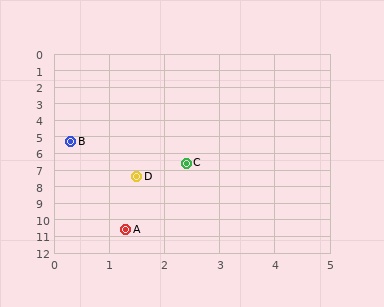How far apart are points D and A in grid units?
Points D and A are about 3.2 grid units apart.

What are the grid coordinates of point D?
Point D is at approximately (1.5, 7.4).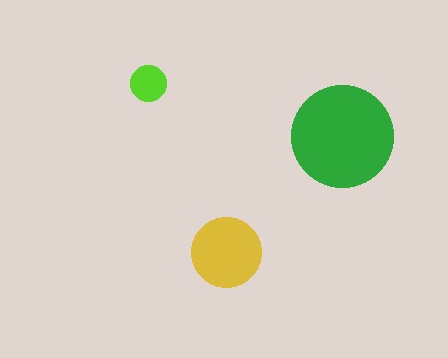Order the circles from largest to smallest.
the green one, the yellow one, the lime one.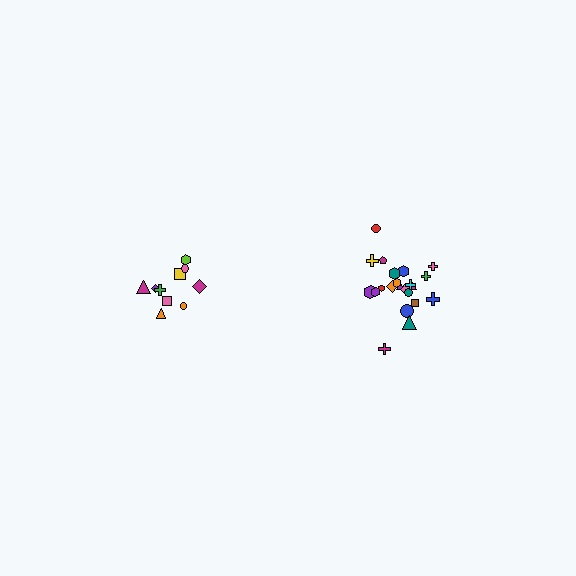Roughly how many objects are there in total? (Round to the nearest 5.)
Roughly 30 objects in total.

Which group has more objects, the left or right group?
The right group.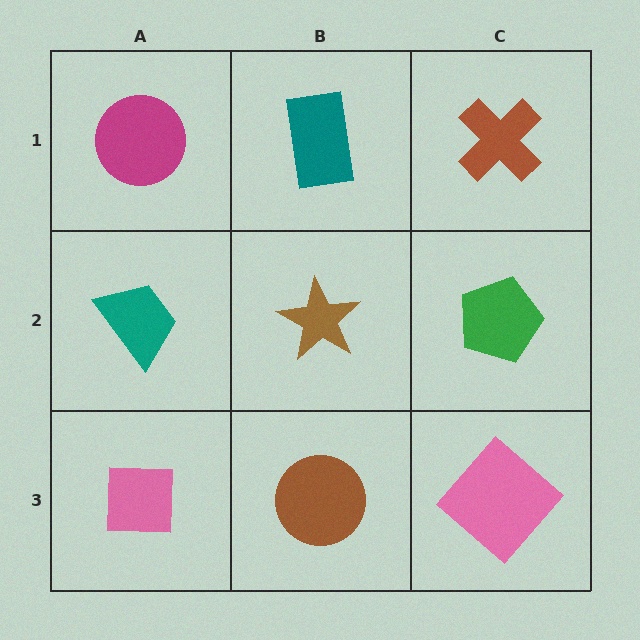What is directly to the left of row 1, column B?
A magenta circle.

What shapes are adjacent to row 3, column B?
A brown star (row 2, column B), a pink square (row 3, column A), a pink diamond (row 3, column C).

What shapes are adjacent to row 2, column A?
A magenta circle (row 1, column A), a pink square (row 3, column A), a brown star (row 2, column B).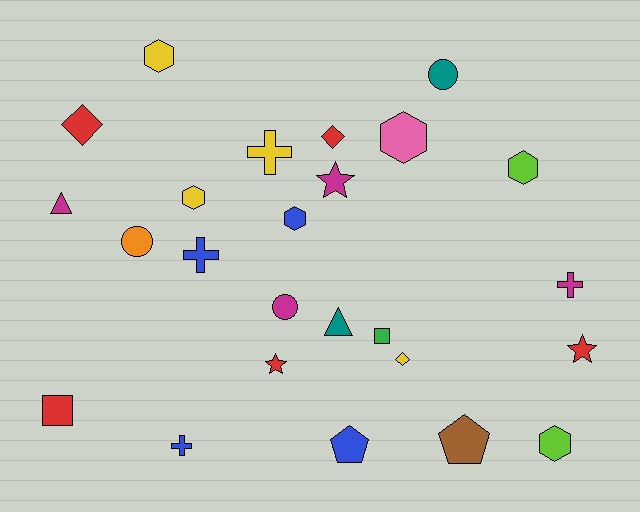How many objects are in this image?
There are 25 objects.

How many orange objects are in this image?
There is 1 orange object.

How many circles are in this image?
There are 3 circles.